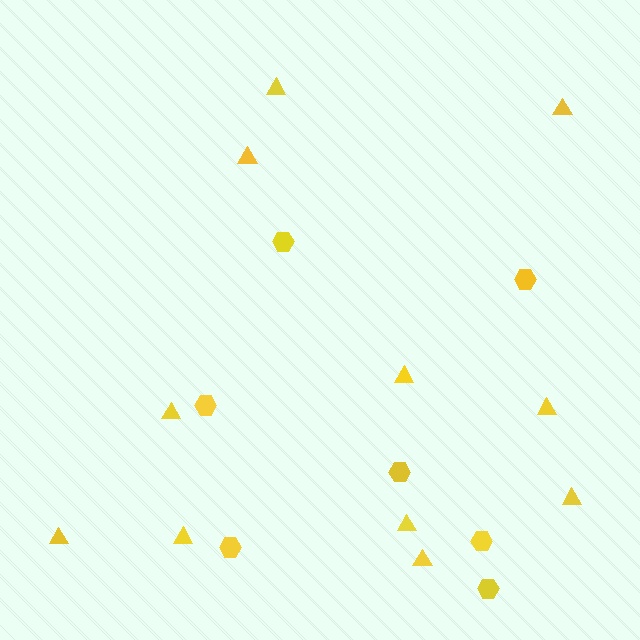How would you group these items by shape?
There are 2 groups: one group of triangles (11) and one group of hexagons (7).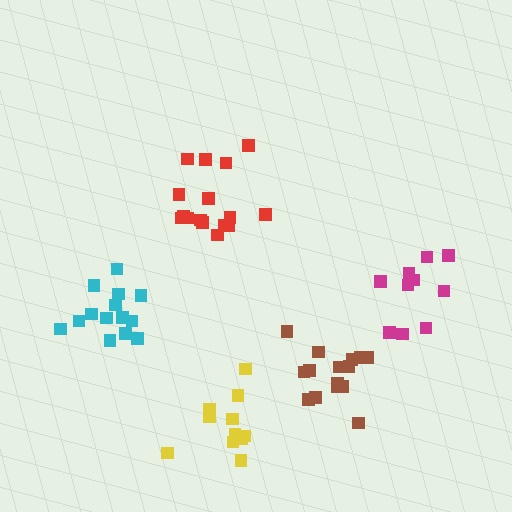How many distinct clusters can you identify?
There are 5 distinct clusters.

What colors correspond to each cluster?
The clusters are colored: brown, red, cyan, magenta, yellow.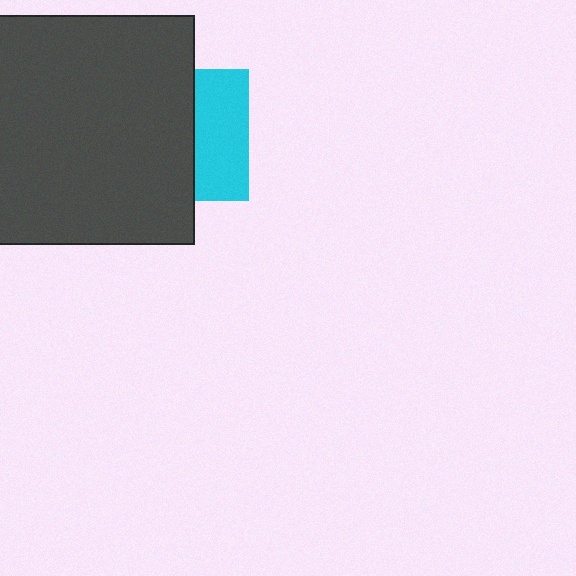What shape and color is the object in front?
The object in front is a dark gray rectangle.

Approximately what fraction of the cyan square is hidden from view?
Roughly 59% of the cyan square is hidden behind the dark gray rectangle.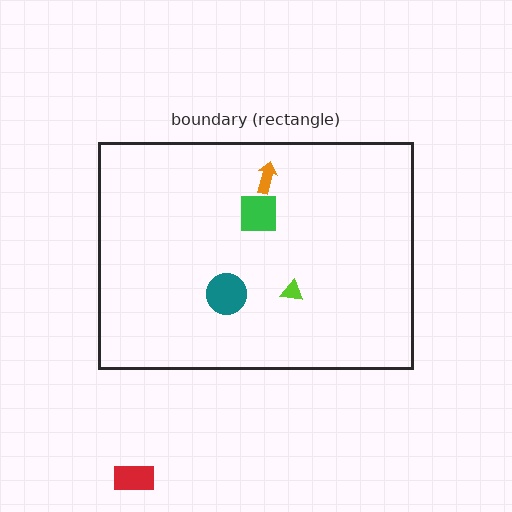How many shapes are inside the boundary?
4 inside, 1 outside.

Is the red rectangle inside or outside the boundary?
Outside.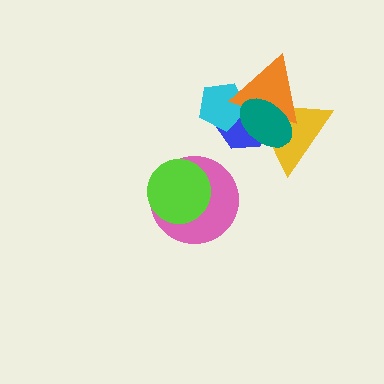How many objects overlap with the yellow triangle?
3 objects overlap with the yellow triangle.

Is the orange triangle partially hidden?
Yes, it is partially covered by another shape.